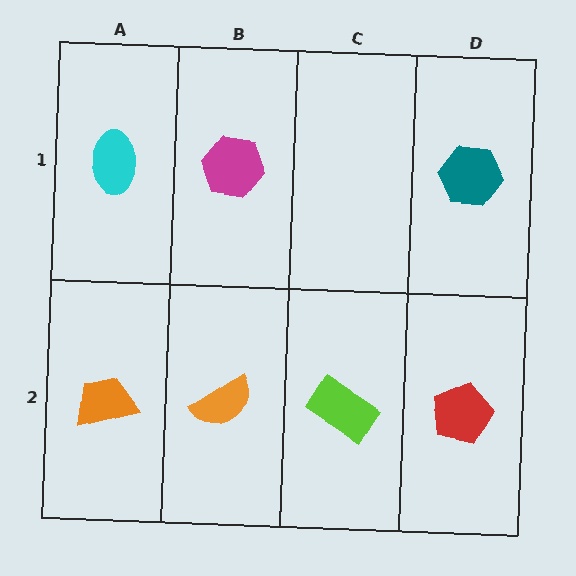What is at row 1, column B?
A magenta hexagon.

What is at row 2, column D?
A red pentagon.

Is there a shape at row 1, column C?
No, that cell is empty.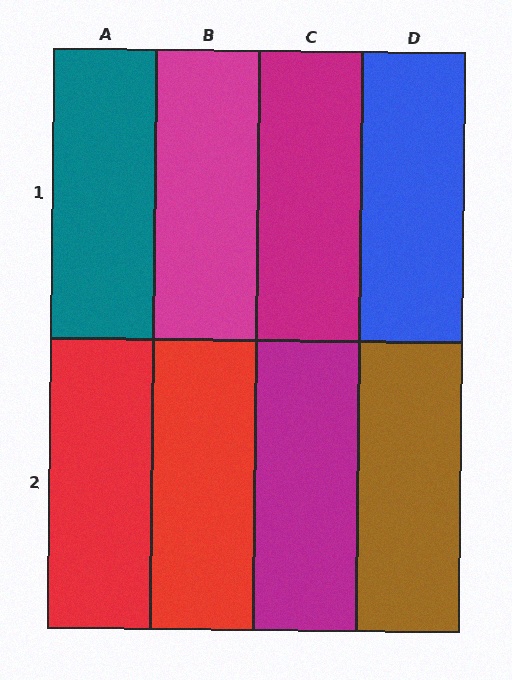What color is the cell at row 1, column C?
Magenta.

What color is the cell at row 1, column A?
Teal.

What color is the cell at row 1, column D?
Blue.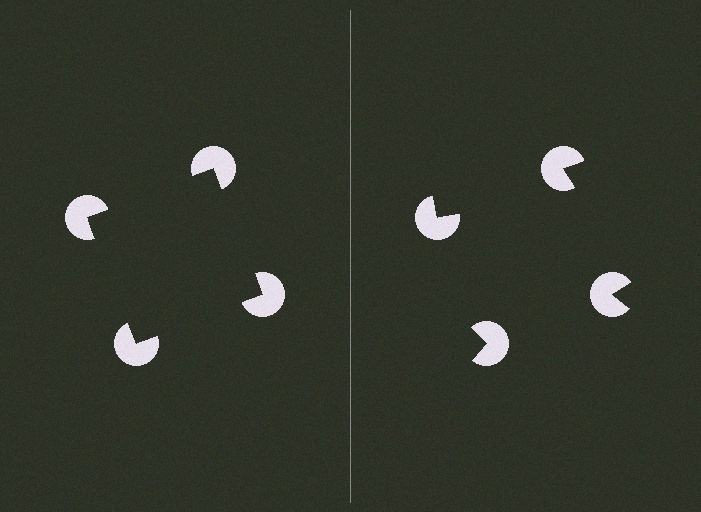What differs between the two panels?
The pac-man discs are positioned identically on both sides; only the wedge orientations differ. On the left they align to a square; on the right they are misaligned.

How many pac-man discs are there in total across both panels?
8 — 4 on each side.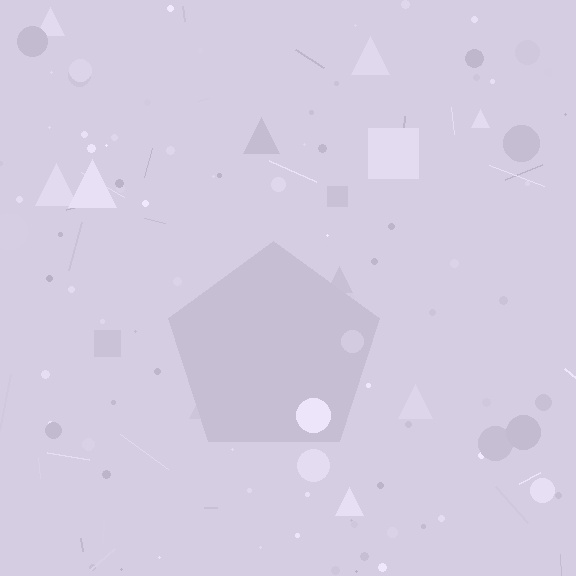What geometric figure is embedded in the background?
A pentagon is embedded in the background.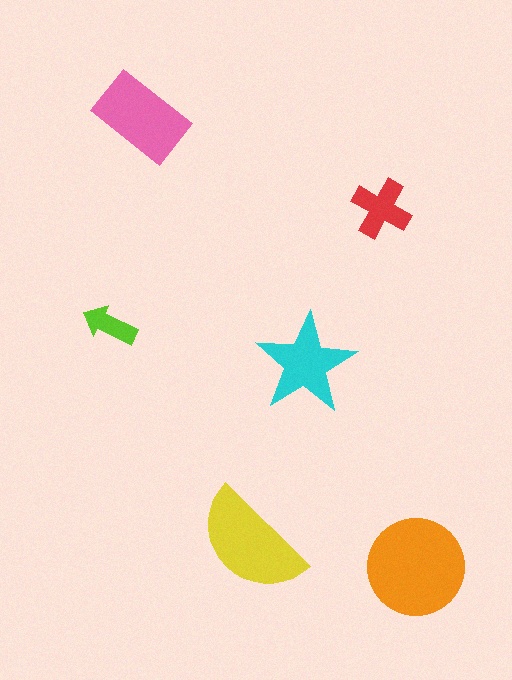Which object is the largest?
The orange circle.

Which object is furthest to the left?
The lime arrow is leftmost.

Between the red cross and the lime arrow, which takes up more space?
The red cross.